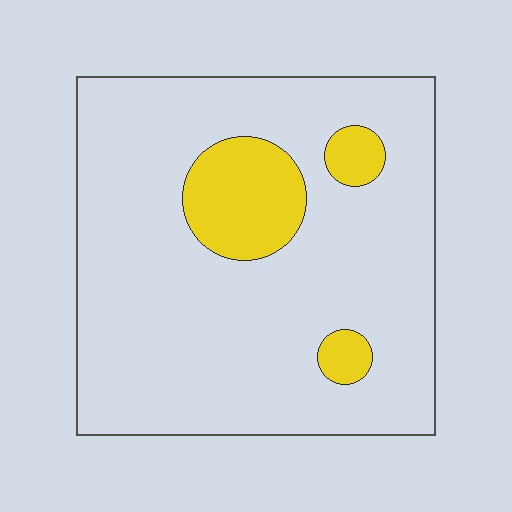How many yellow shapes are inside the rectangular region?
3.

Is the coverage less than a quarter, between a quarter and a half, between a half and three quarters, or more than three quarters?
Less than a quarter.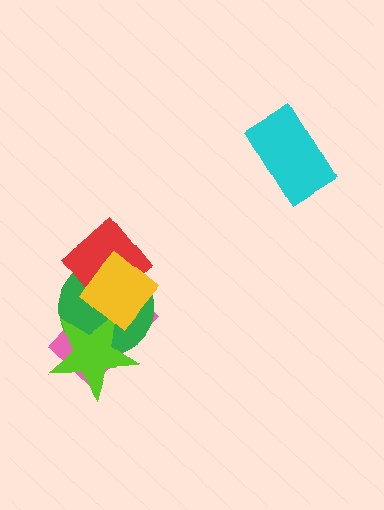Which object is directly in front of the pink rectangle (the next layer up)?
The green circle is directly in front of the pink rectangle.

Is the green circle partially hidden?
Yes, it is partially covered by another shape.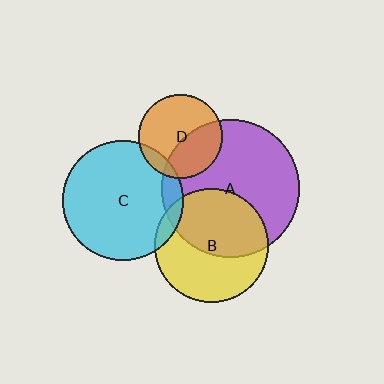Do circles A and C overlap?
Yes.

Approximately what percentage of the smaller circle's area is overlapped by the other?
Approximately 10%.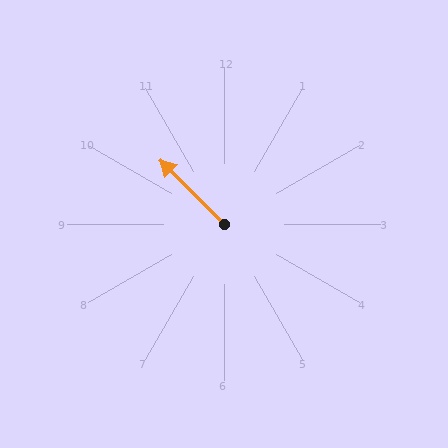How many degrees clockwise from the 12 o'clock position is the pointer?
Approximately 315 degrees.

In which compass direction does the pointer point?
Northwest.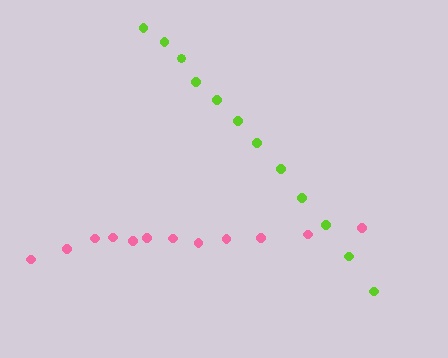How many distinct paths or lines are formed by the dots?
There are 2 distinct paths.